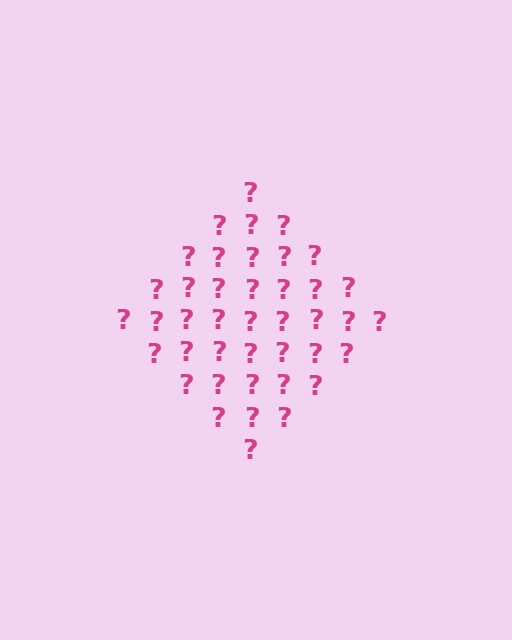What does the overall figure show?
The overall figure shows a diamond.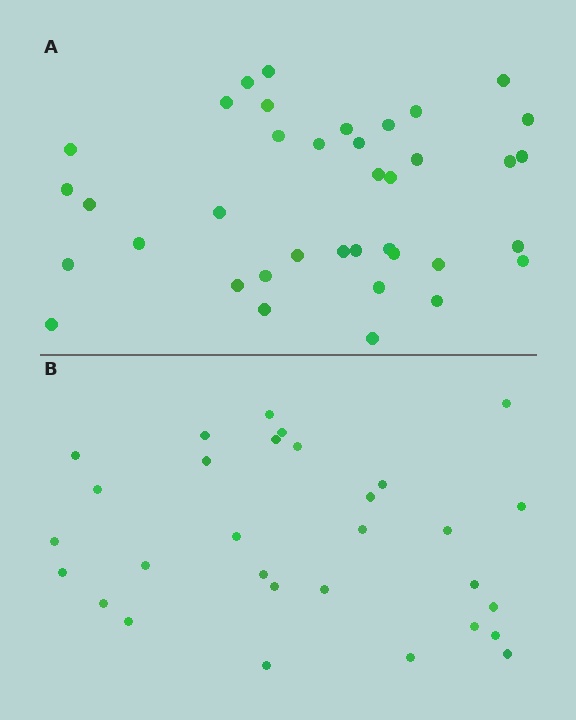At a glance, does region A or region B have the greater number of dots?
Region A (the top region) has more dots.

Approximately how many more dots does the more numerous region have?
Region A has roughly 8 or so more dots than region B.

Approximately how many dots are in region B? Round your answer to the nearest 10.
About 30 dots.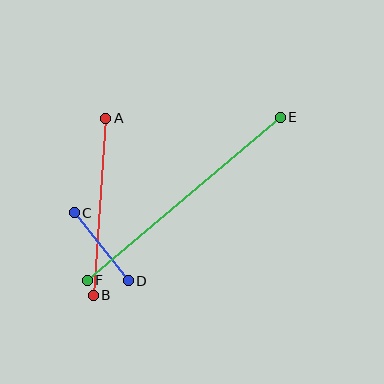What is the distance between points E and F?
The distance is approximately 253 pixels.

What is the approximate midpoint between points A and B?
The midpoint is at approximately (100, 207) pixels.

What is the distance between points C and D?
The distance is approximately 87 pixels.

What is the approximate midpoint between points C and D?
The midpoint is at approximately (101, 247) pixels.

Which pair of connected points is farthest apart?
Points E and F are farthest apart.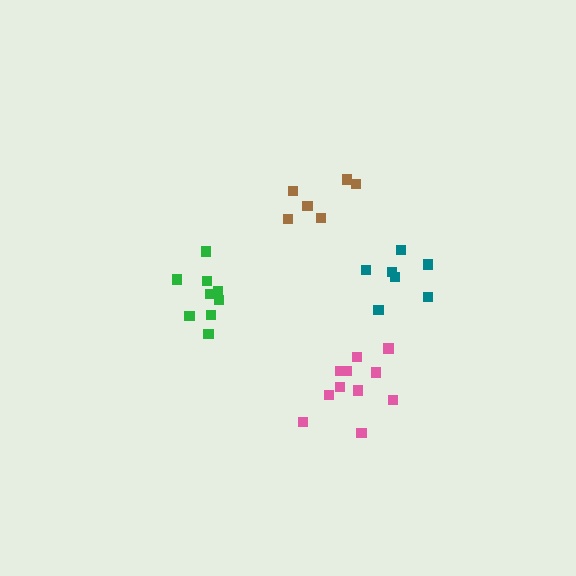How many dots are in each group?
Group 1: 9 dots, Group 2: 11 dots, Group 3: 6 dots, Group 4: 7 dots (33 total).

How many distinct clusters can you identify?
There are 4 distinct clusters.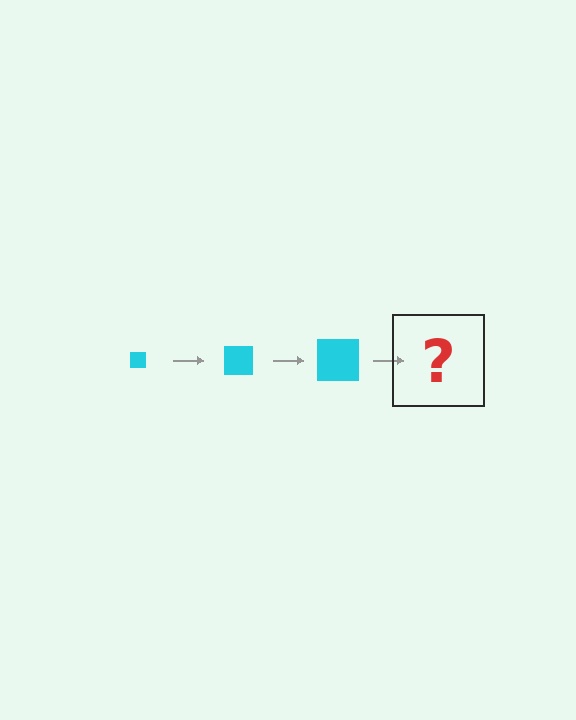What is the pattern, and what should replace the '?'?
The pattern is that the square gets progressively larger each step. The '?' should be a cyan square, larger than the previous one.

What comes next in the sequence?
The next element should be a cyan square, larger than the previous one.